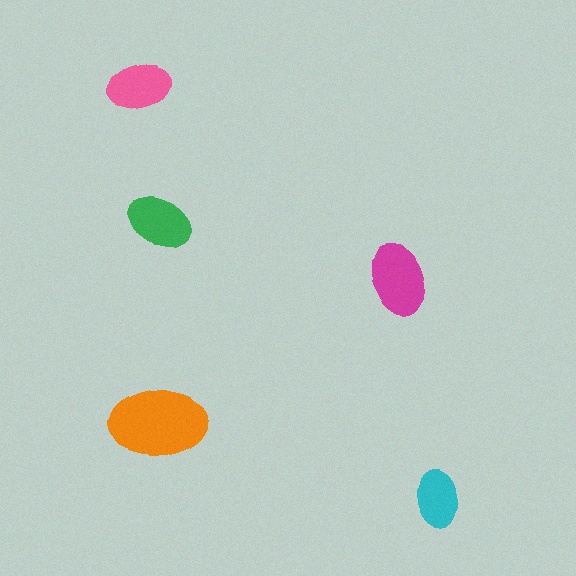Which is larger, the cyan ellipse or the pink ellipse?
The pink one.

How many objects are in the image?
There are 5 objects in the image.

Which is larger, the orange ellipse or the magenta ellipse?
The orange one.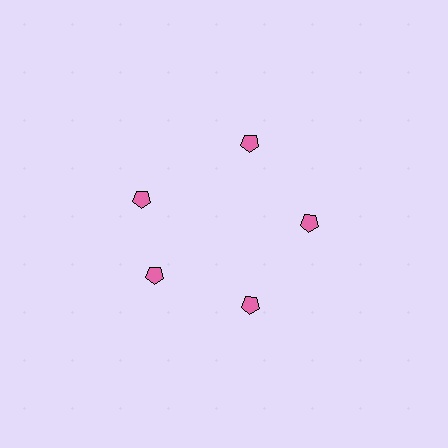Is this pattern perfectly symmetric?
No. The 5 pink pentagons are arranged in a ring, but one element near the 10 o'clock position is rotated out of alignment along the ring, breaking the 5-fold rotational symmetry.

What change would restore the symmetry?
The symmetry would be restored by rotating it back into even spacing with its neighbors so that all 5 pentagons sit at equal angles and equal distance from the center.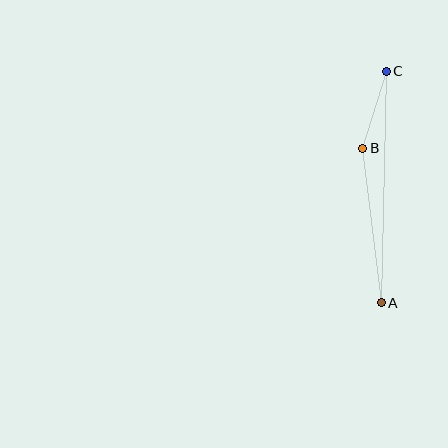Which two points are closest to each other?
Points B and C are closest to each other.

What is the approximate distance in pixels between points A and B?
The distance between A and B is approximately 156 pixels.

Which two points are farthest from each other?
Points A and C are farthest from each other.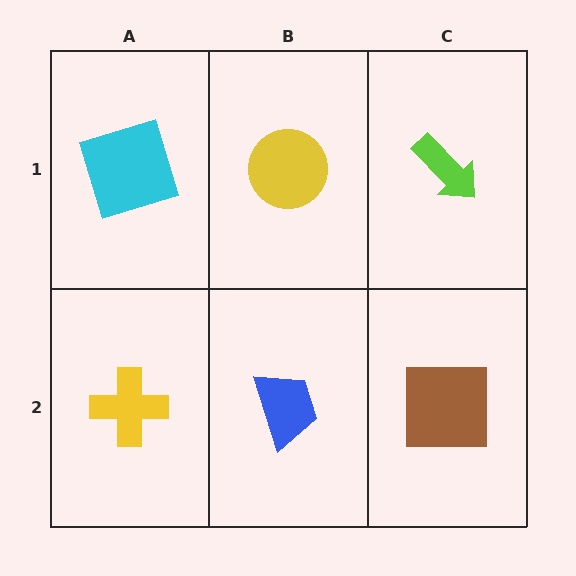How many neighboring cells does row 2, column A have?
2.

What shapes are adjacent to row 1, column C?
A brown square (row 2, column C), a yellow circle (row 1, column B).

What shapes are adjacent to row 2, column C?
A lime arrow (row 1, column C), a blue trapezoid (row 2, column B).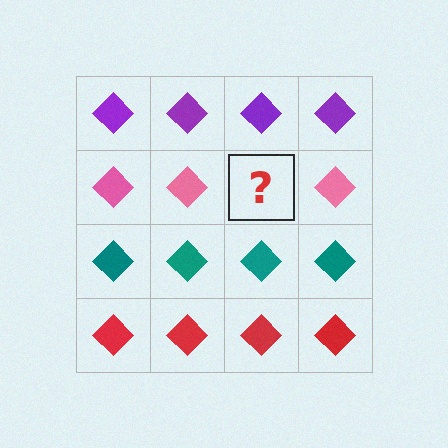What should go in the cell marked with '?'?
The missing cell should contain a pink diamond.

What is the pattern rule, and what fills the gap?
The rule is that each row has a consistent color. The gap should be filled with a pink diamond.